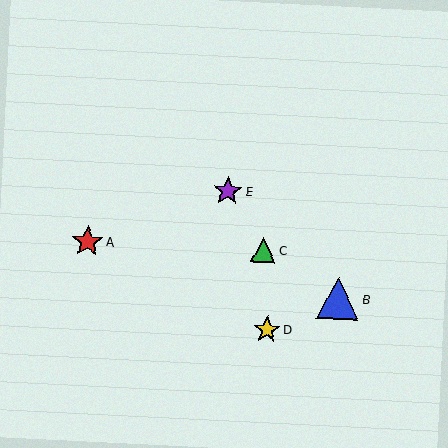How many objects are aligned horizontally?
2 objects (A, C) are aligned horizontally.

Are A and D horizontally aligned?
No, A is at y≈241 and D is at y≈330.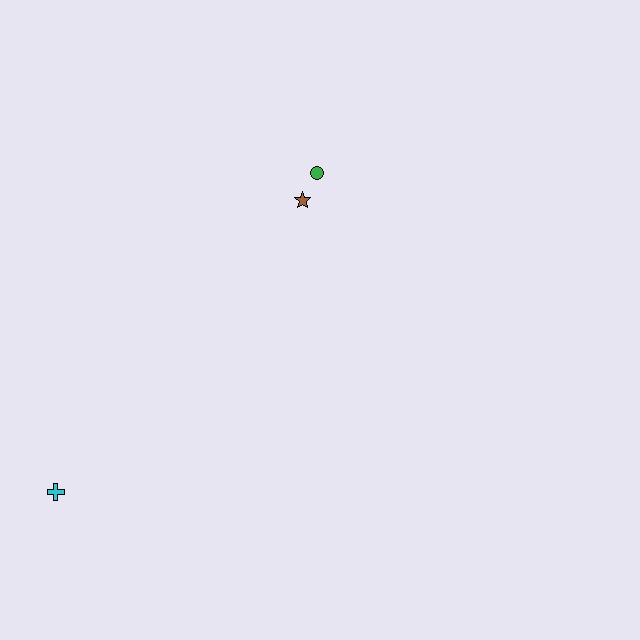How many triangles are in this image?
There are no triangles.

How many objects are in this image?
There are 3 objects.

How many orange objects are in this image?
There are no orange objects.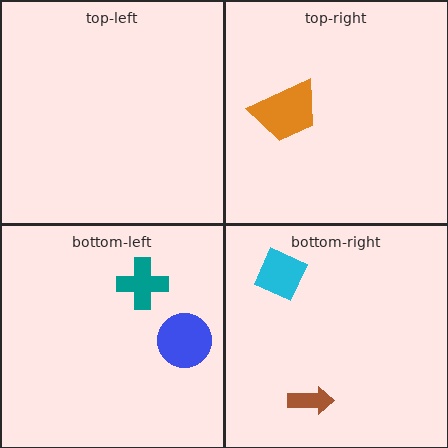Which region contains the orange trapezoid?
The top-right region.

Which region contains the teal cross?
The bottom-left region.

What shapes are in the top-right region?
The orange trapezoid.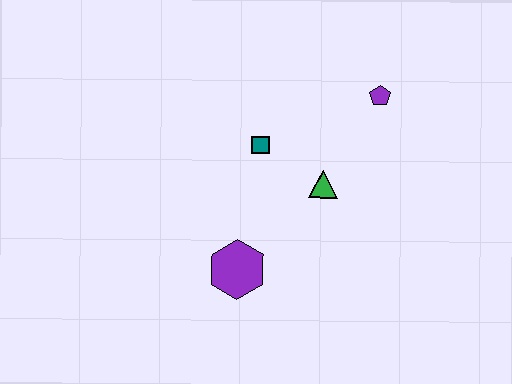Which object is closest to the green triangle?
The teal square is closest to the green triangle.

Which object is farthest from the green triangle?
The purple hexagon is farthest from the green triangle.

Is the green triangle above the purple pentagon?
No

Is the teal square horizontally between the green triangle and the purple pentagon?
No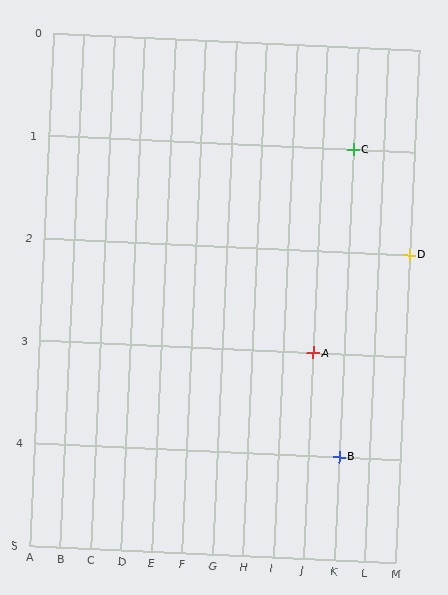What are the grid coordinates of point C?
Point C is at grid coordinates (K, 1).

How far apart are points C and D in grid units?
Points C and D are 2 columns and 1 row apart (about 2.2 grid units diagonally).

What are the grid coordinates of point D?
Point D is at grid coordinates (M, 2).